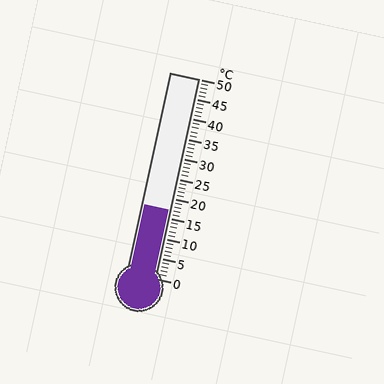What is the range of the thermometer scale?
The thermometer scale ranges from 0°C to 50°C.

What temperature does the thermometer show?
The thermometer shows approximately 17°C.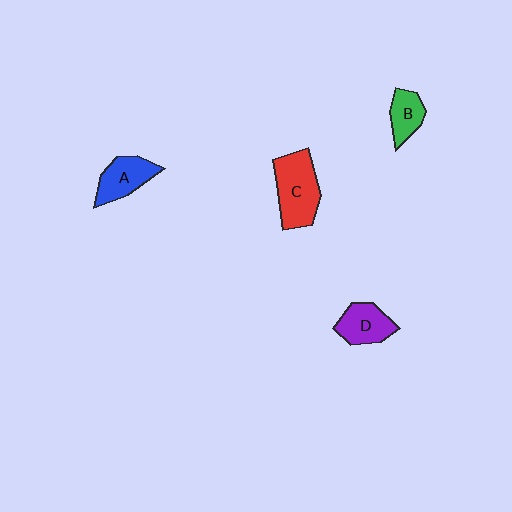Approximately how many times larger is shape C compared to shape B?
Approximately 1.9 times.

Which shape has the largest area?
Shape C (red).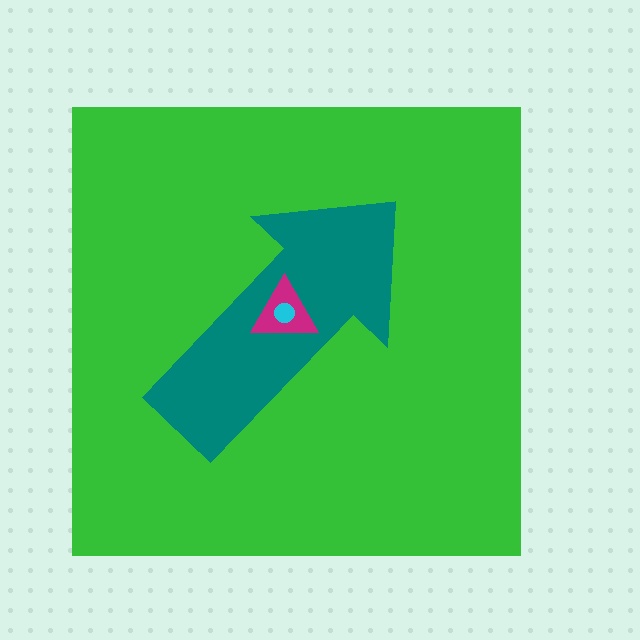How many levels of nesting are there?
4.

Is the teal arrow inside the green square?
Yes.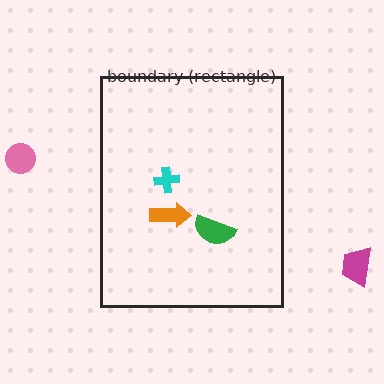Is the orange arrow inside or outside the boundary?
Inside.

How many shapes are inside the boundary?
3 inside, 2 outside.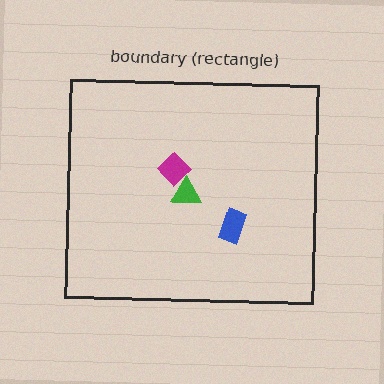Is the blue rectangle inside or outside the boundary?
Inside.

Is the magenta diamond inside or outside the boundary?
Inside.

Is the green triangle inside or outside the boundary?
Inside.